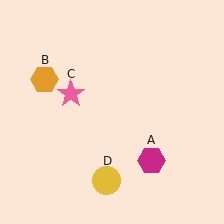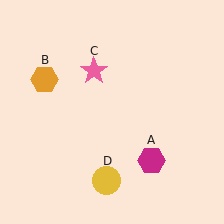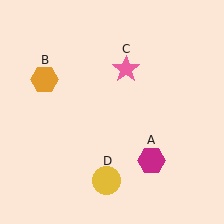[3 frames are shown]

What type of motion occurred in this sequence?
The pink star (object C) rotated clockwise around the center of the scene.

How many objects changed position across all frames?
1 object changed position: pink star (object C).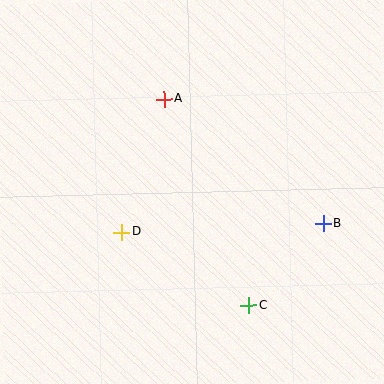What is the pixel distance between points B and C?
The distance between B and C is 111 pixels.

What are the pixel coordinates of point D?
Point D is at (122, 232).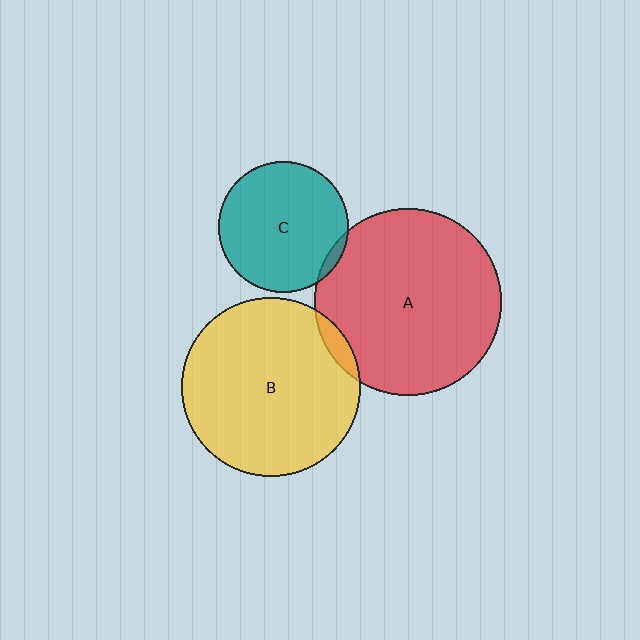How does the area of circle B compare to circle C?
Approximately 1.9 times.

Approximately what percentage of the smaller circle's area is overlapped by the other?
Approximately 5%.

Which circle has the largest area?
Circle A (red).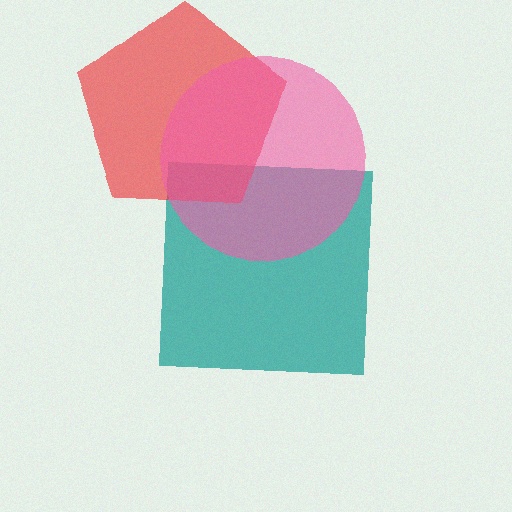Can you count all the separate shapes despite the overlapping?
Yes, there are 3 separate shapes.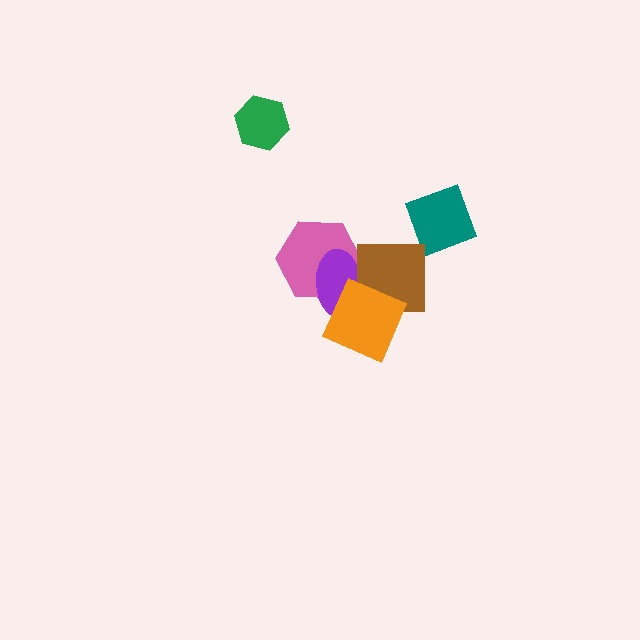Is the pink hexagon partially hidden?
Yes, it is partially covered by another shape.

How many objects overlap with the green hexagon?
0 objects overlap with the green hexagon.